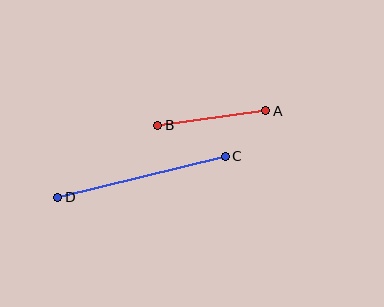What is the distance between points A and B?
The distance is approximately 109 pixels.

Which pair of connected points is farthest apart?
Points C and D are farthest apart.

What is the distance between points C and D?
The distance is approximately 173 pixels.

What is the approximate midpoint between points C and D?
The midpoint is at approximately (142, 177) pixels.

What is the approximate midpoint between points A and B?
The midpoint is at approximately (212, 118) pixels.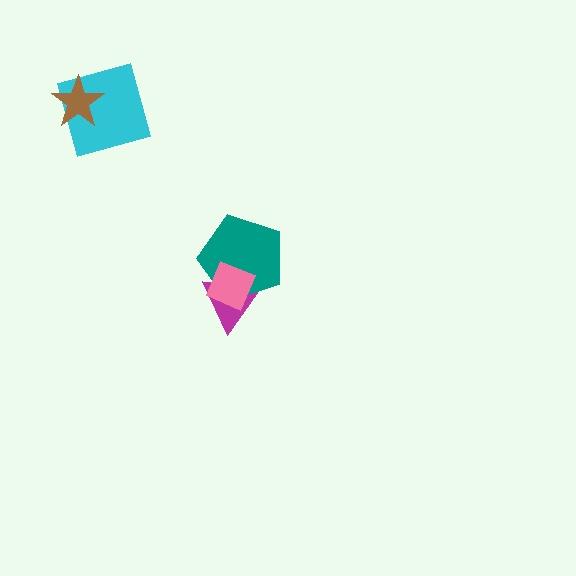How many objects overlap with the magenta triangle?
2 objects overlap with the magenta triangle.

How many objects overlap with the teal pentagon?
2 objects overlap with the teal pentagon.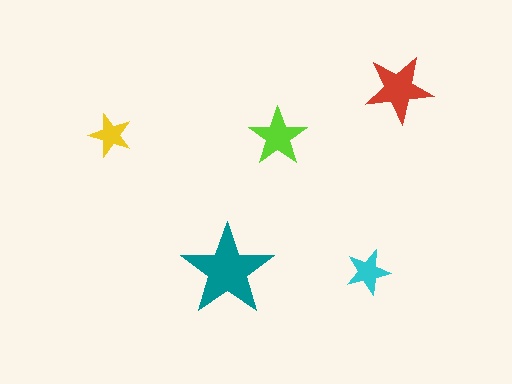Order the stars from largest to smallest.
the teal one, the red one, the lime one, the cyan one, the yellow one.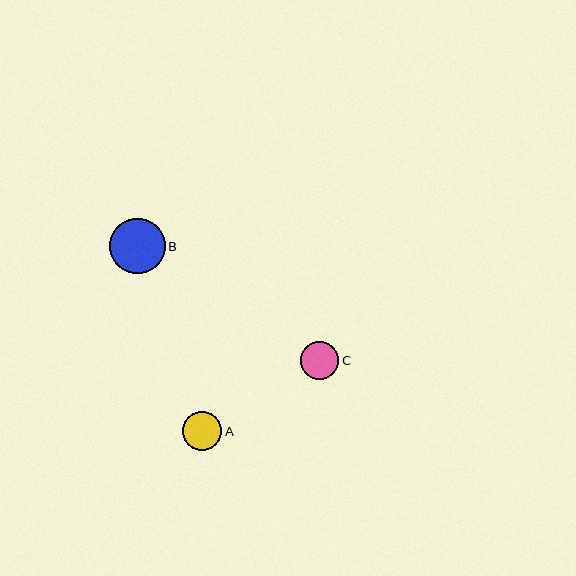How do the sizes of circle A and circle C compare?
Circle A and circle C are approximately the same size.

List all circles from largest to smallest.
From largest to smallest: B, A, C.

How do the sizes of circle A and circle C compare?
Circle A and circle C are approximately the same size.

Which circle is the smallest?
Circle C is the smallest with a size of approximately 39 pixels.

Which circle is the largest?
Circle B is the largest with a size of approximately 55 pixels.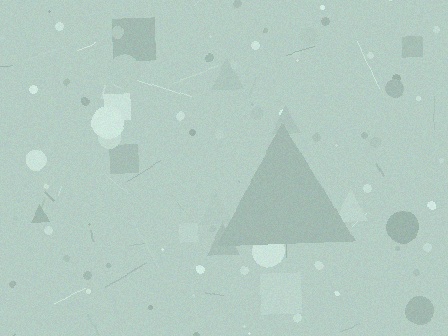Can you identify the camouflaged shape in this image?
The camouflaged shape is a triangle.